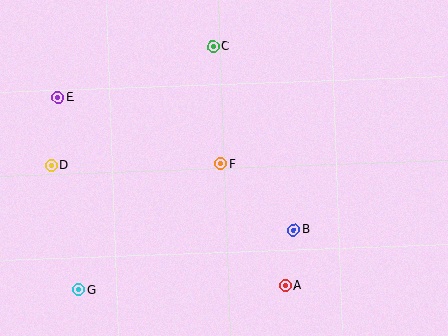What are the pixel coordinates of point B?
Point B is at (294, 230).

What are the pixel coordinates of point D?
Point D is at (51, 166).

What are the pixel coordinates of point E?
Point E is at (58, 98).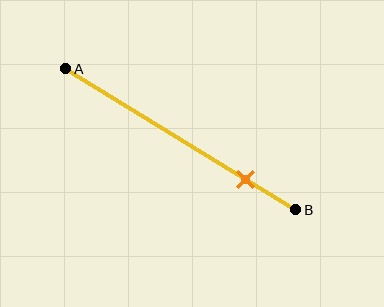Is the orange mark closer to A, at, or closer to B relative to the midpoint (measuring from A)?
The orange mark is closer to point B than the midpoint of segment AB.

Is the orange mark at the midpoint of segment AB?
No, the mark is at about 80% from A, not at the 50% midpoint.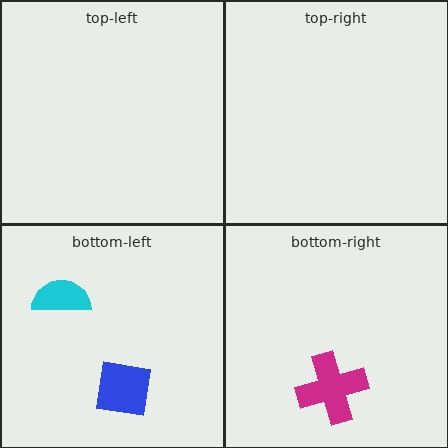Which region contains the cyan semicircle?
The bottom-left region.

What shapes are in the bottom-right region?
The magenta cross.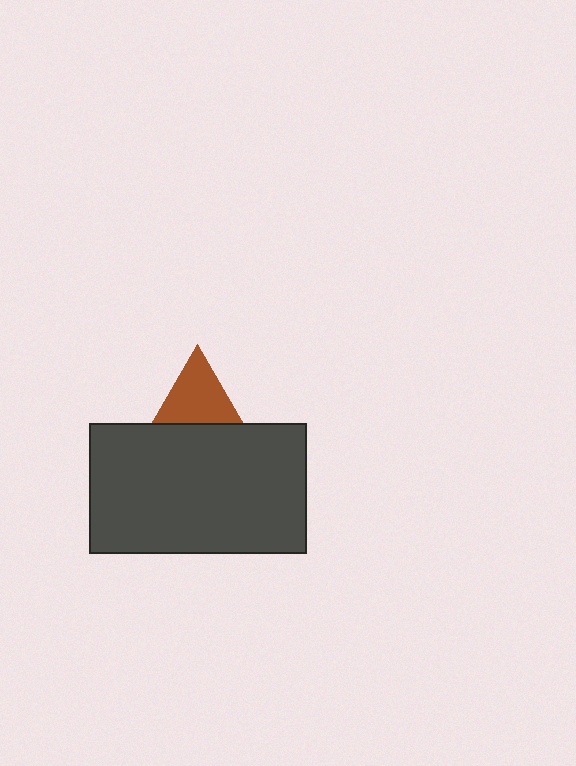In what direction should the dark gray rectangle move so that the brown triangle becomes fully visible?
The dark gray rectangle should move down. That is the shortest direction to clear the overlap and leave the brown triangle fully visible.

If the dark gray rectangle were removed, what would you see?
You would see the complete brown triangle.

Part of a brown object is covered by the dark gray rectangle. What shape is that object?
It is a triangle.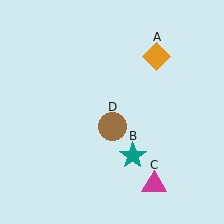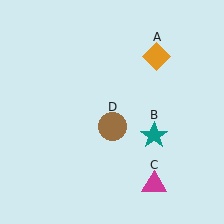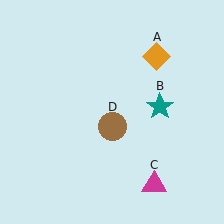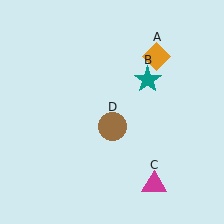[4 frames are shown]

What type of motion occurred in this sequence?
The teal star (object B) rotated counterclockwise around the center of the scene.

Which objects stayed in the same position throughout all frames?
Orange diamond (object A) and magenta triangle (object C) and brown circle (object D) remained stationary.